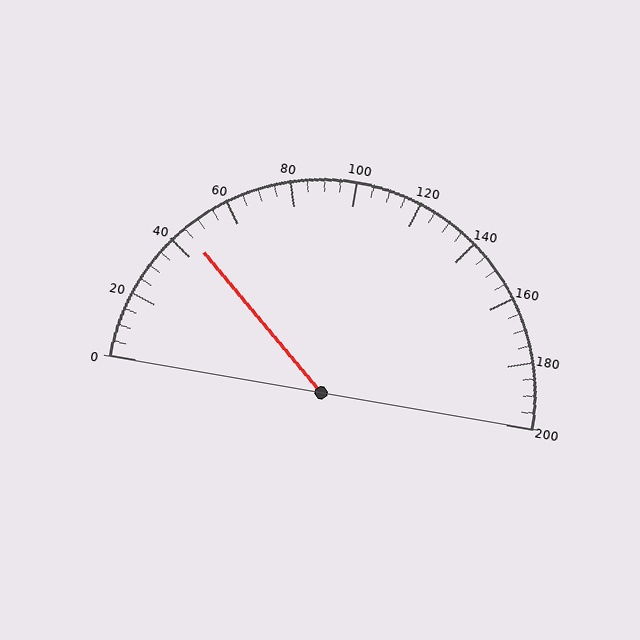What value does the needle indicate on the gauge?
The needle indicates approximately 45.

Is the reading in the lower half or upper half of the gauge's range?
The reading is in the lower half of the range (0 to 200).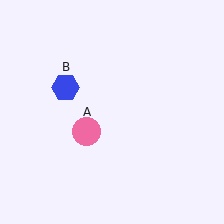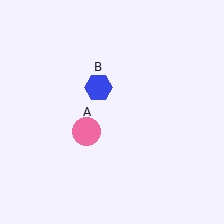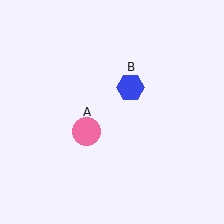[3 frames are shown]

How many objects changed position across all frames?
1 object changed position: blue hexagon (object B).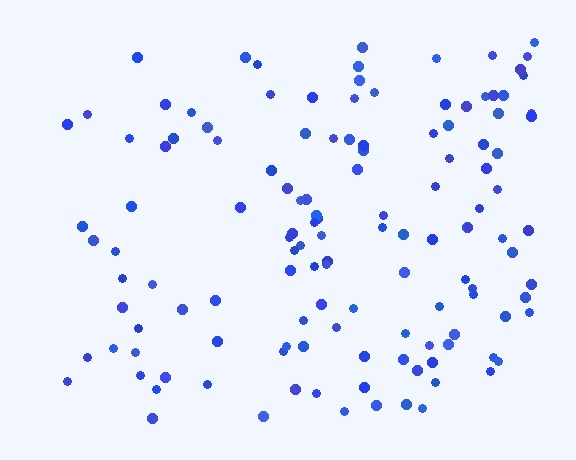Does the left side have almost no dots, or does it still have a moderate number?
Still a moderate number, just noticeably fewer than the right.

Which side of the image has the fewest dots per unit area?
The left.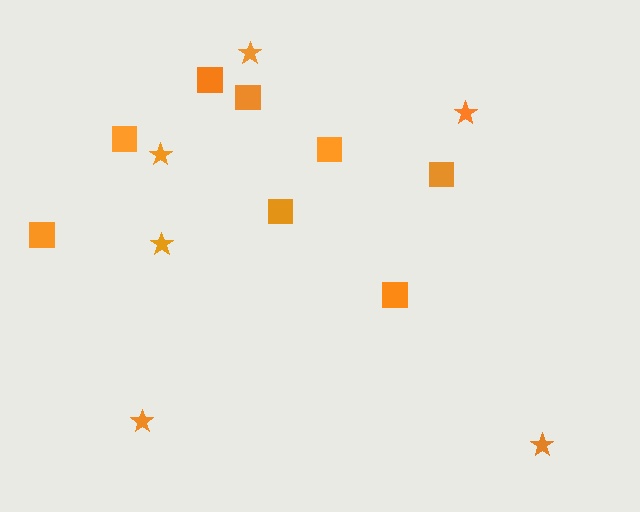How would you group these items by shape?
There are 2 groups: one group of squares (8) and one group of stars (6).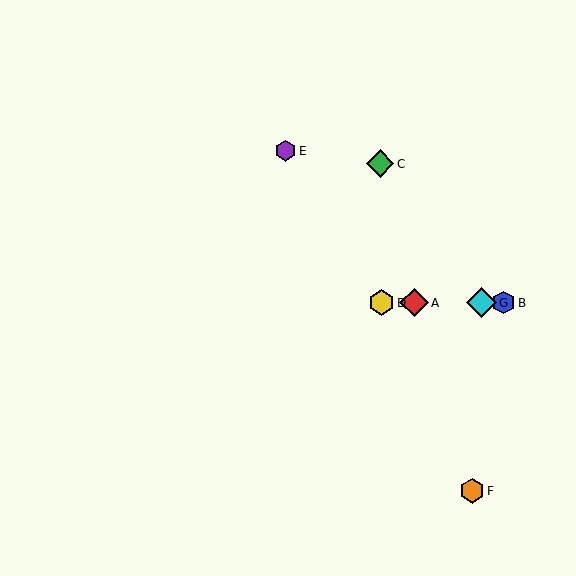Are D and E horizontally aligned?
No, D is at y≈303 and E is at y≈151.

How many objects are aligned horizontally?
4 objects (A, B, D, G) are aligned horizontally.